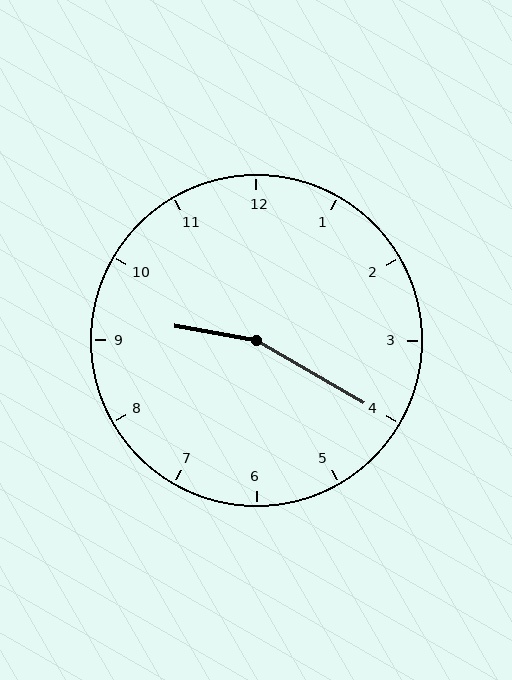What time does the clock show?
9:20.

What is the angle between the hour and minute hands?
Approximately 160 degrees.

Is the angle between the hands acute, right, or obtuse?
It is obtuse.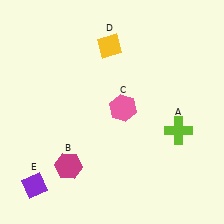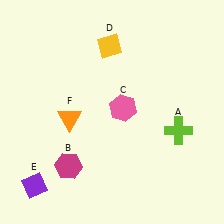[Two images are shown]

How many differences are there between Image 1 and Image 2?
There is 1 difference between the two images.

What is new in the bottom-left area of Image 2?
An orange triangle (F) was added in the bottom-left area of Image 2.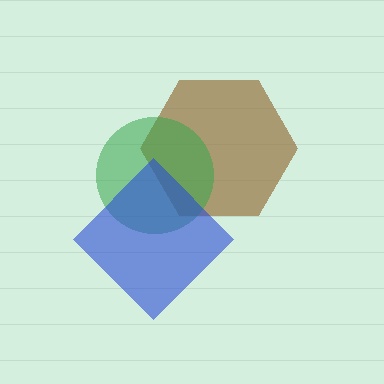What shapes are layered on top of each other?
The layered shapes are: a brown hexagon, a green circle, a blue diamond.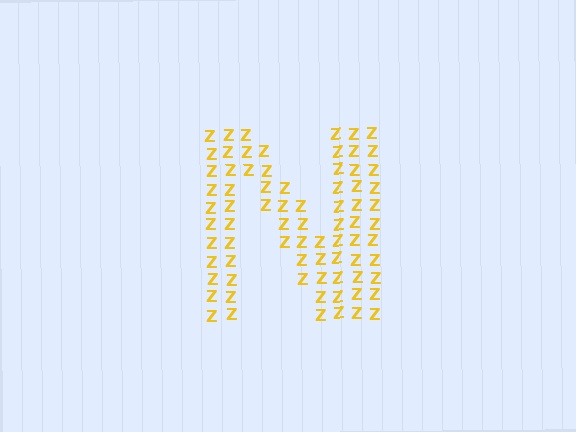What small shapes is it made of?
It is made of small letter Z's.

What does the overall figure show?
The overall figure shows the letter N.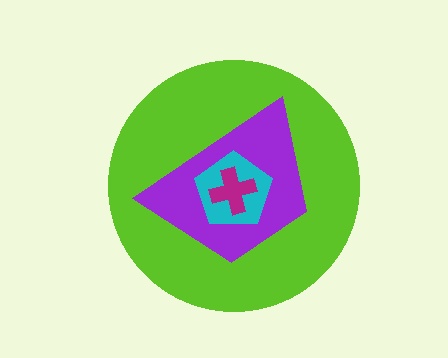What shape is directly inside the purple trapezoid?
The cyan pentagon.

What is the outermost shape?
The lime circle.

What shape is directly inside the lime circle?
The purple trapezoid.